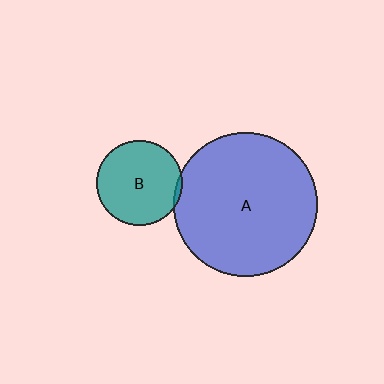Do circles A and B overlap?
Yes.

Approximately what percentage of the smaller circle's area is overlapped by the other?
Approximately 5%.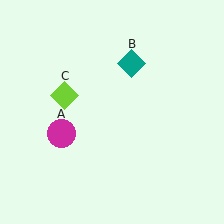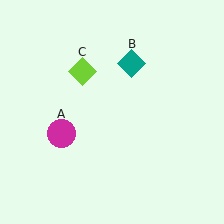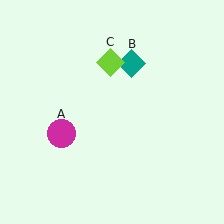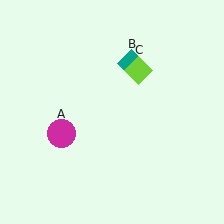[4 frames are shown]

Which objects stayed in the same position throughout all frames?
Magenta circle (object A) and teal diamond (object B) remained stationary.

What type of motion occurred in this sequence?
The lime diamond (object C) rotated clockwise around the center of the scene.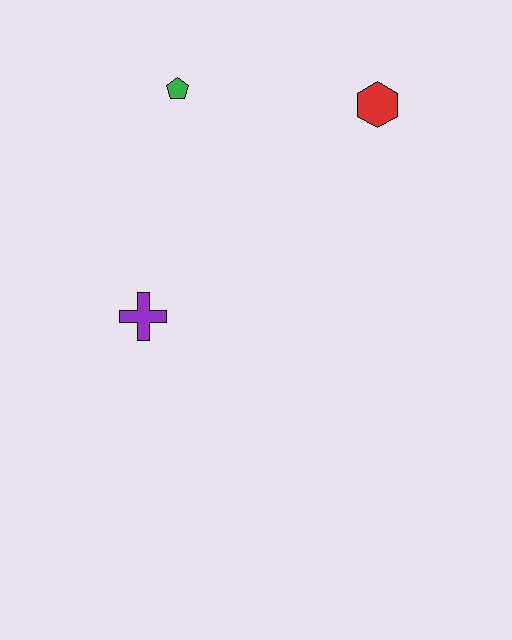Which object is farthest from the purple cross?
The red hexagon is farthest from the purple cross.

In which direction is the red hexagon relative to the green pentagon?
The red hexagon is to the right of the green pentagon.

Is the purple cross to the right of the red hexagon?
No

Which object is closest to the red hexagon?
The green pentagon is closest to the red hexagon.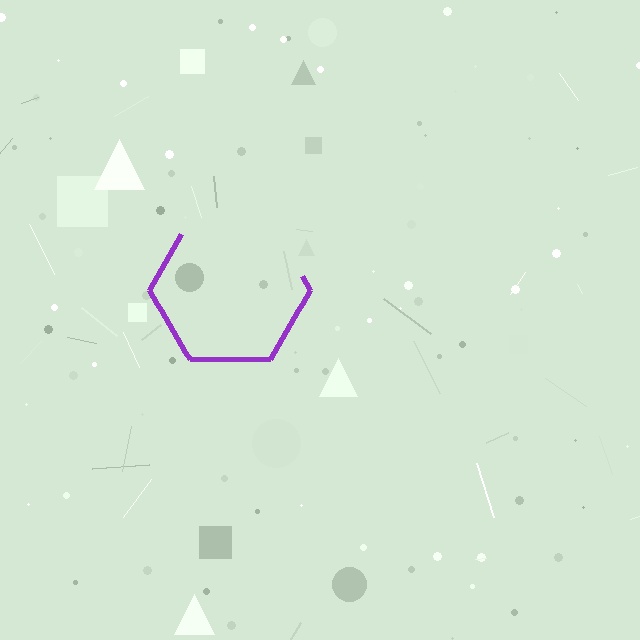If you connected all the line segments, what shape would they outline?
They would outline a hexagon.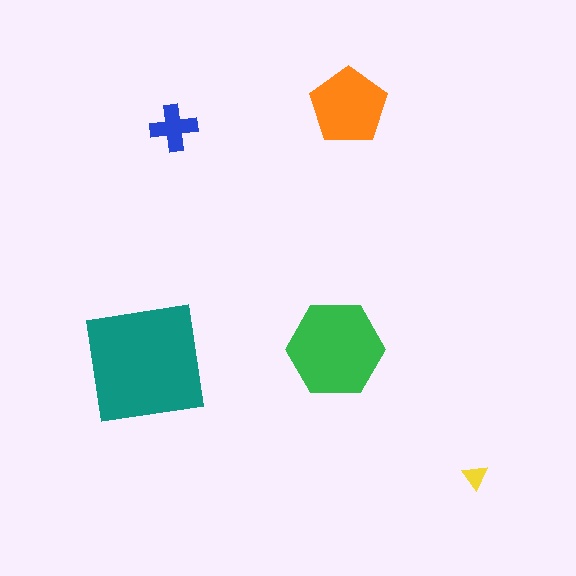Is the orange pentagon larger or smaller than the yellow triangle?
Larger.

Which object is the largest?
The teal square.